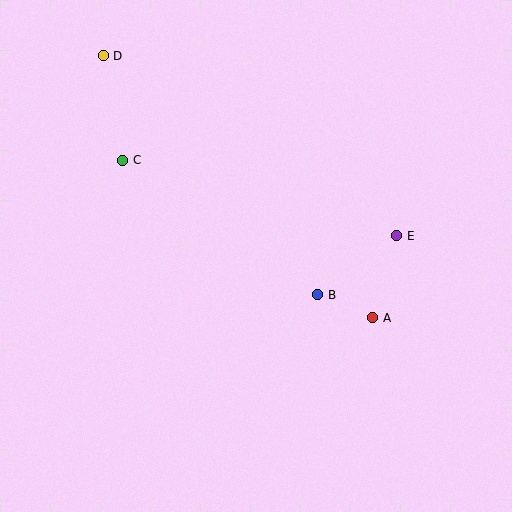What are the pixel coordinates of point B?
Point B is at (318, 295).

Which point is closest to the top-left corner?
Point D is closest to the top-left corner.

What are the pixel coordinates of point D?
Point D is at (103, 56).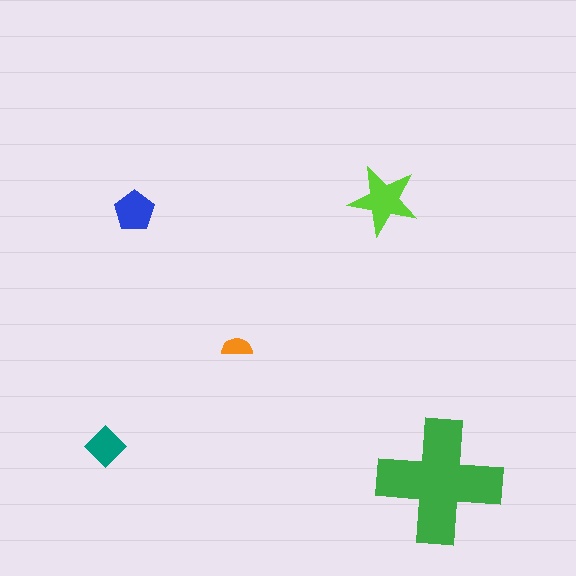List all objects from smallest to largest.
The orange semicircle, the teal diamond, the blue pentagon, the lime star, the green cross.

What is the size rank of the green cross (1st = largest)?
1st.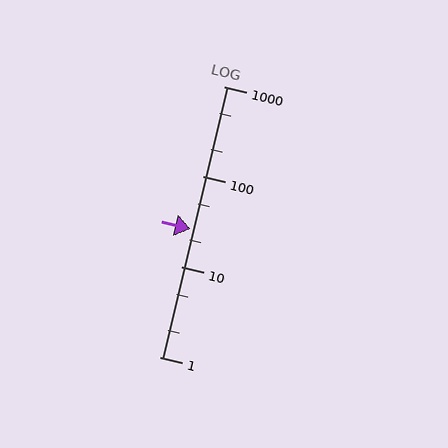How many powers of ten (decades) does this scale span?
The scale spans 3 decades, from 1 to 1000.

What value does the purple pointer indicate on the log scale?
The pointer indicates approximately 26.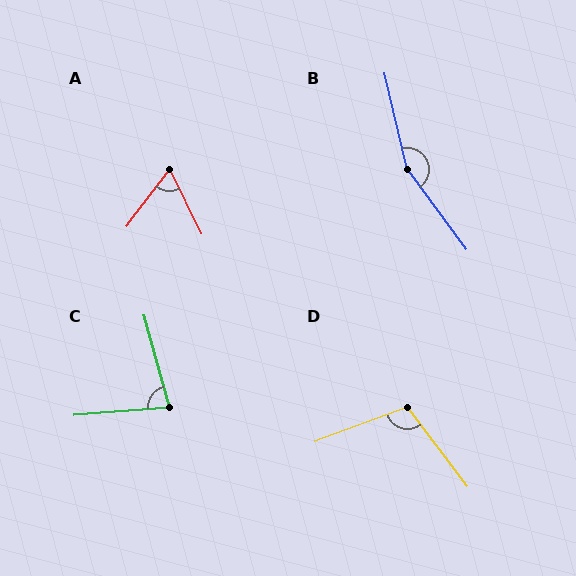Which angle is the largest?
B, at approximately 157 degrees.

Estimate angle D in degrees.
Approximately 106 degrees.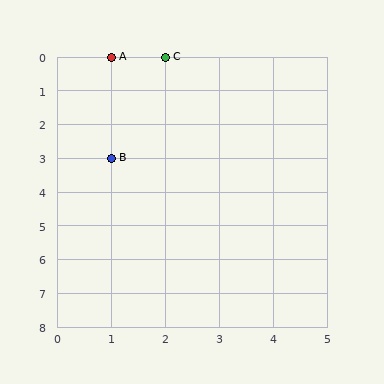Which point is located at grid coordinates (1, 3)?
Point B is at (1, 3).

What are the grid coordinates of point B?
Point B is at grid coordinates (1, 3).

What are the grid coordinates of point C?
Point C is at grid coordinates (2, 0).